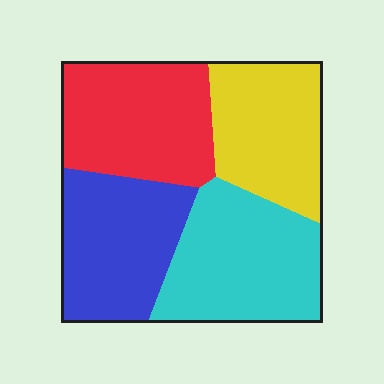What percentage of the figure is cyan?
Cyan covers 28% of the figure.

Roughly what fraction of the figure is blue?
Blue covers 24% of the figure.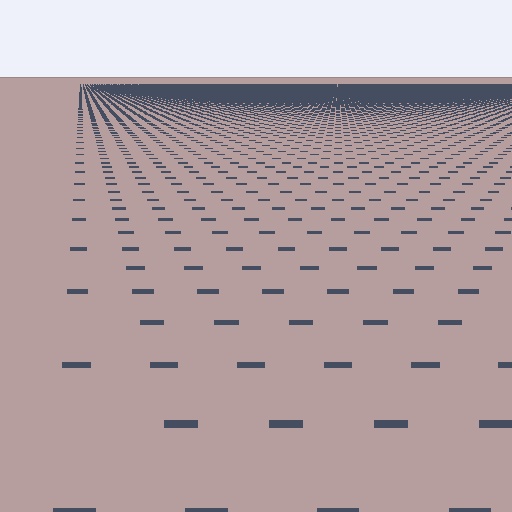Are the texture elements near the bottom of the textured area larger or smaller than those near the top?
Larger. Near the bottom, elements are closer to the viewer and appear at a bigger on-screen size.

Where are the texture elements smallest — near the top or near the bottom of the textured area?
Near the top.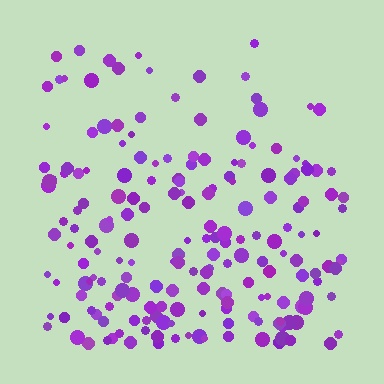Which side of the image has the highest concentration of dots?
The bottom.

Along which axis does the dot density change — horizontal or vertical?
Vertical.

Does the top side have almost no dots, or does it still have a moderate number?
Still a moderate number, just noticeably fewer than the bottom.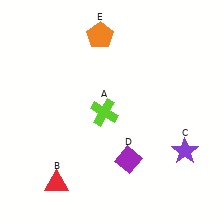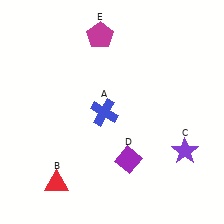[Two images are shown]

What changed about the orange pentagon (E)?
In Image 1, E is orange. In Image 2, it changed to magenta.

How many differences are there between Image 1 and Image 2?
There are 2 differences between the two images.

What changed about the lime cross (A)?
In Image 1, A is lime. In Image 2, it changed to blue.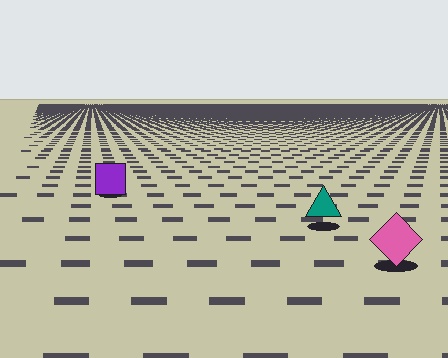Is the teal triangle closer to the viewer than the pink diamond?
No. The pink diamond is closer — you can tell from the texture gradient: the ground texture is coarser near it.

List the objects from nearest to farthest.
From nearest to farthest: the pink diamond, the teal triangle, the purple square.